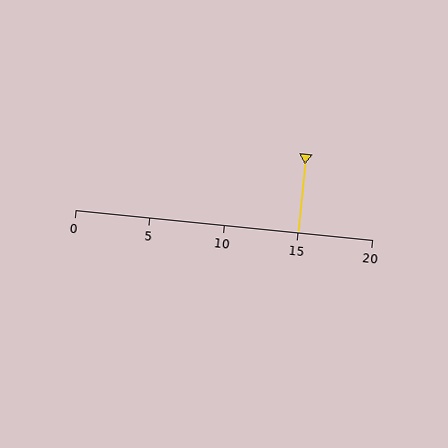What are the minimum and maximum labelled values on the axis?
The axis runs from 0 to 20.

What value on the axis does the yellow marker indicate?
The marker indicates approximately 15.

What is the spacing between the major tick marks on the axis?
The major ticks are spaced 5 apart.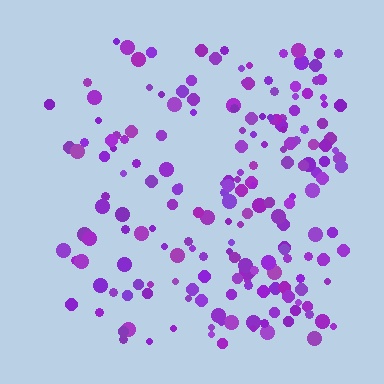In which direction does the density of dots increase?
From left to right, with the right side densest.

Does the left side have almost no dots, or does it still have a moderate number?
Still a moderate number, just noticeably fewer than the right.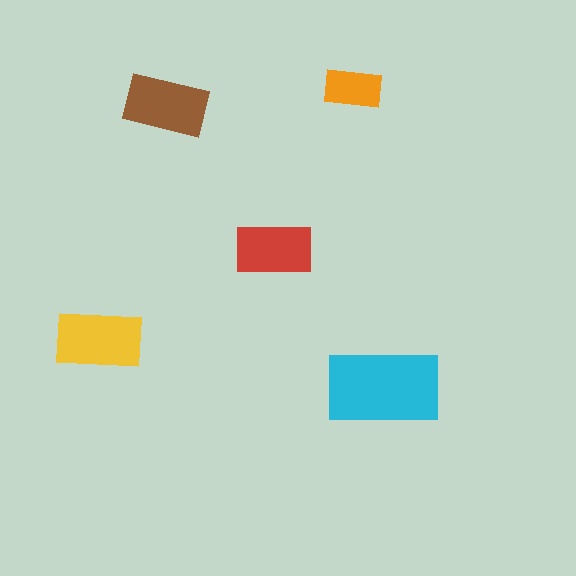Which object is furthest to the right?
The cyan rectangle is rightmost.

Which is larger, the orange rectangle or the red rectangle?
The red one.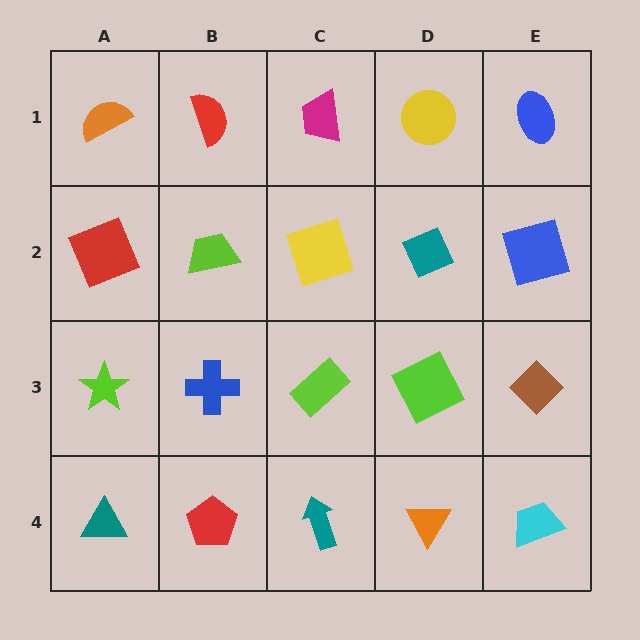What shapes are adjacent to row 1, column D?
A teal diamond (row 2, column D), a magenta trapezoid (row 1, column C), a blue ellipse (row 1, column E).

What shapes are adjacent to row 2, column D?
A yellow circle (row 1, column D), a lime square (row 3, column D), a yellow square (row 2, column C), a blue square (row 2, column E).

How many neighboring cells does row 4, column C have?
3.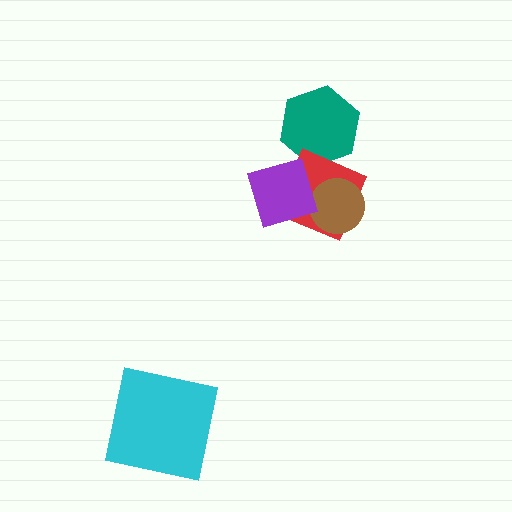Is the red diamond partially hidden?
Yes, it is partially covered by another shape.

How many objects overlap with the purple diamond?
2 objects overlap with the purple diamond.